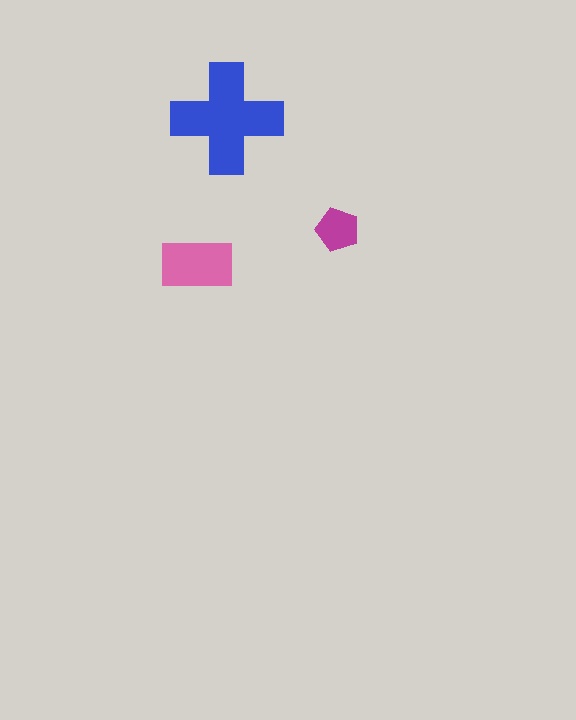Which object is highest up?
The blue cross is topmost.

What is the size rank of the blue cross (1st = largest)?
1st.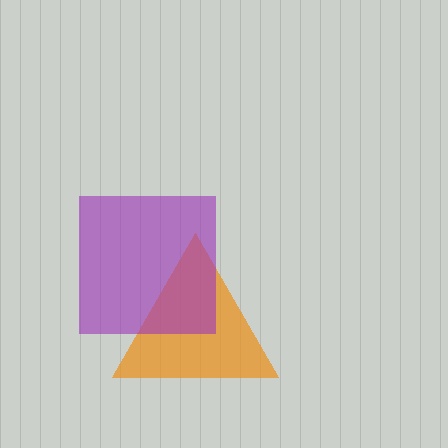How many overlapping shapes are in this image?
There are 2 overlapping shapes in the image.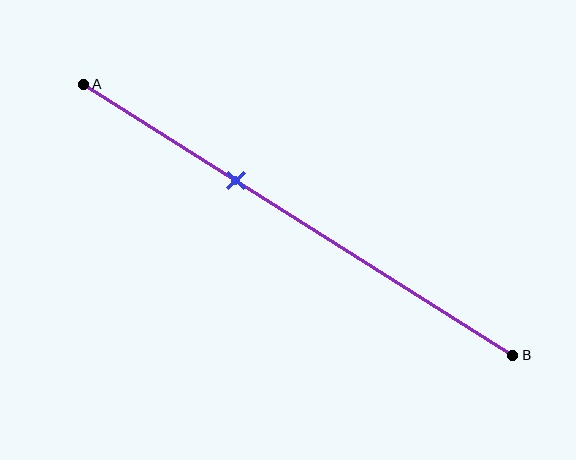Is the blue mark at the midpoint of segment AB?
No, the mark is at about 35% from A, not at the 50% midpoint.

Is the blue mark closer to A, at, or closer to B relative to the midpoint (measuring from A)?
The blue mark is closer to point A than the midpoint of segment AB.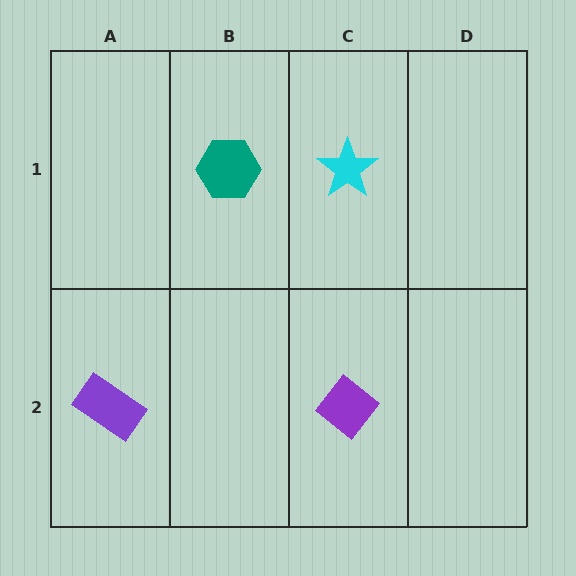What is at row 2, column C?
A purple diamond.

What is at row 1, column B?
A teal hexagon.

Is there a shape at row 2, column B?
No, that cell is empty.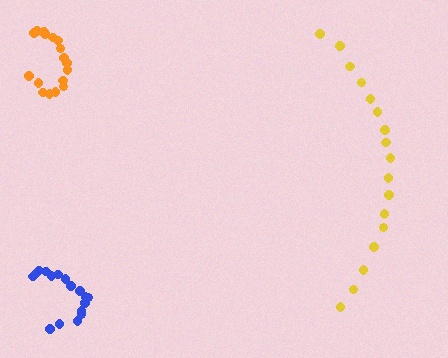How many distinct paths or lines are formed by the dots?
There are 3 distinct paths.